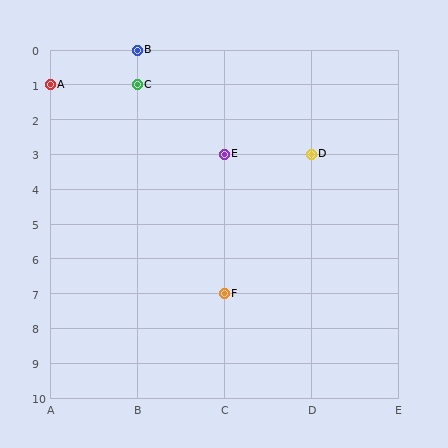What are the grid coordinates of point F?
Point F is at grid coordinates (C, 7).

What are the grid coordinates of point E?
Point E is at grid coordinates (C, 3).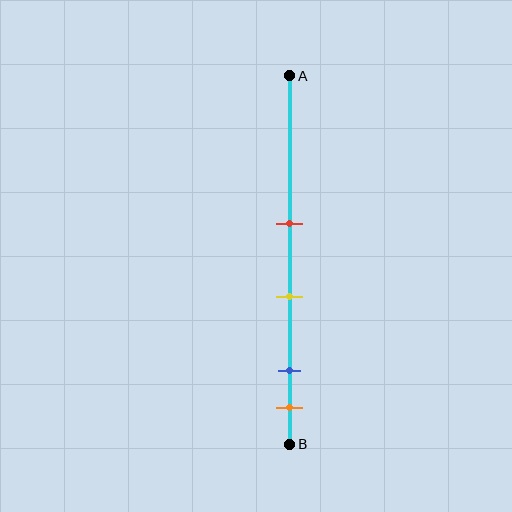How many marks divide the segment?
There are 4 marks dividing the segment.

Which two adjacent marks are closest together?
The blue and orange marks are the closest adjacent pair.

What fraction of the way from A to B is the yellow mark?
The yellow mark is approximately 60% (0.6) of the way from A to B.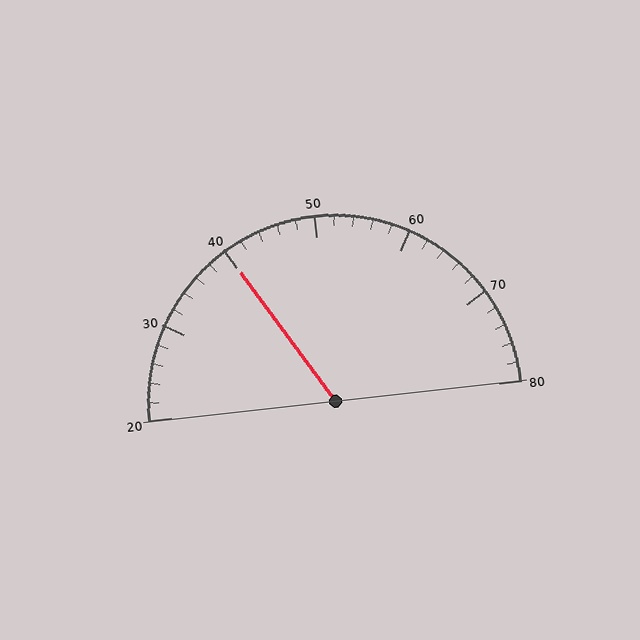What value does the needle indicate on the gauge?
The needle indicates approximately 40.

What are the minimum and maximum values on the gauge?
The gauge ranges from 20 to 80.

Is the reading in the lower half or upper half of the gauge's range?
The reading is in the lower half of the range (20 to 80).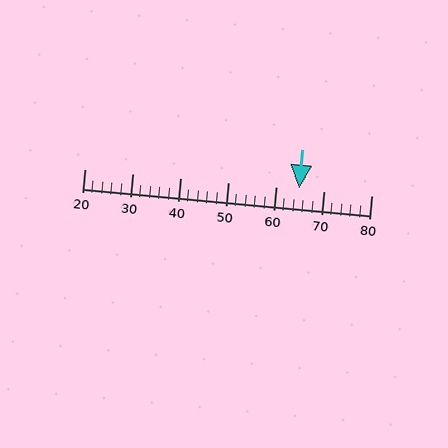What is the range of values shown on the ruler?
The ruler shows values from 20 to 80.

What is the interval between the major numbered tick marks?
The major tick marks are spaced 10 units apart.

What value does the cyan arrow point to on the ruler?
The cyan arrow points to approximately 65.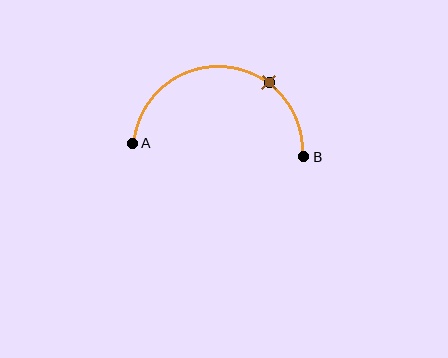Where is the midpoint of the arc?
The arc midpoint is the point on the curve farthest from the straight line joining A and B. It sits above that line.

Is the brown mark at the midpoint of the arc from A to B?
No. The brown mark lies on the arc but is closer to endpoint B. The arc midpoint would be at the point on the curve equidistant along the arc from both A and B.